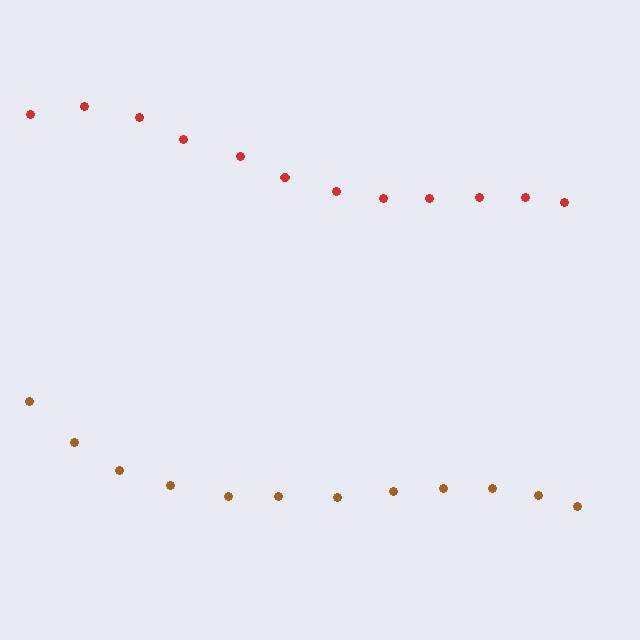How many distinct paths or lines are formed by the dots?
There are 2 distinct paths.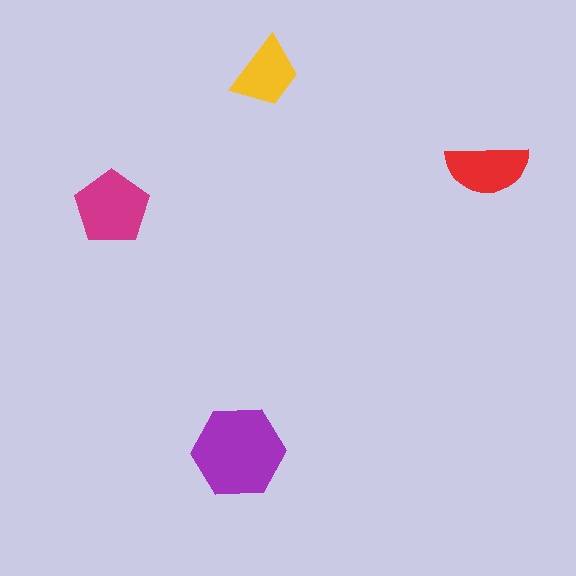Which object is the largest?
The purple hexagon.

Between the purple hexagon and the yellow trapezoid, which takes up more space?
The purple hexagon.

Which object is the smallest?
The yellow trapezoid.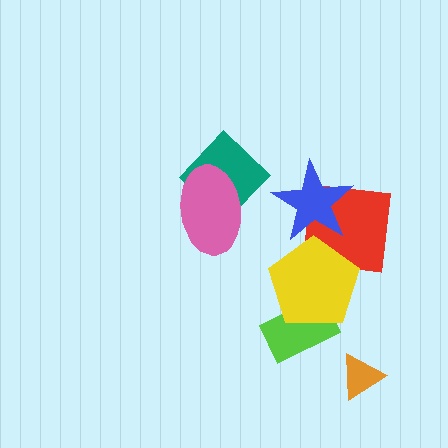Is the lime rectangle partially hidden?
Yes, it is partially covered by another shape.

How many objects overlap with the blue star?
2 objects overlap with the blue star.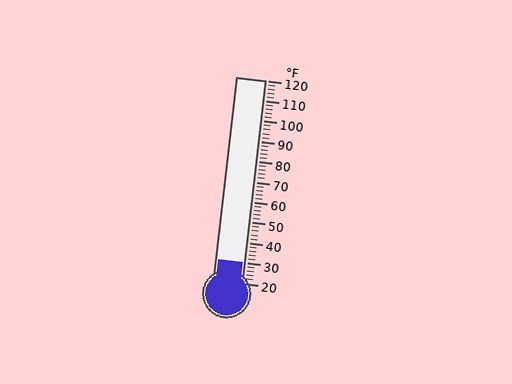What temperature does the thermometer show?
The thermometer shows approximately 30°F.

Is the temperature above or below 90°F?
The temperature is below 90°F.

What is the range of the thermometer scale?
The thermometer scale ranges from 20°F to 120°F.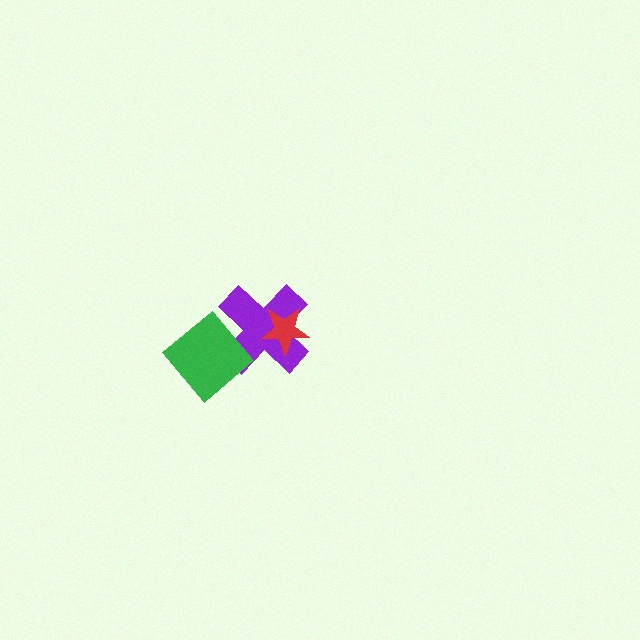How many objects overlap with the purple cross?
2 objects overlap with the purple cross.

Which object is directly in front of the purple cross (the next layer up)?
The red star is directly in front of the purple cross.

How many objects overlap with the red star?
1 object overlaps with the red star.